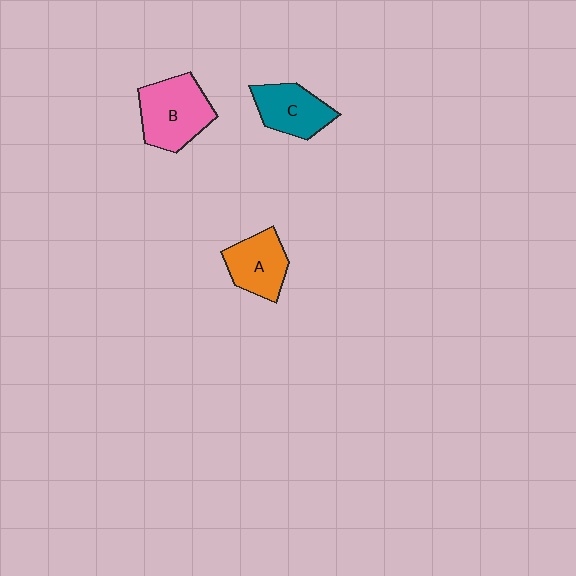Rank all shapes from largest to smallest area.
From largest to smallest: B (pink), C (teal), A (orange).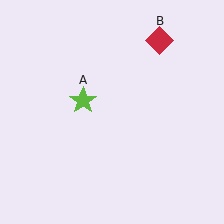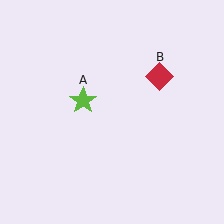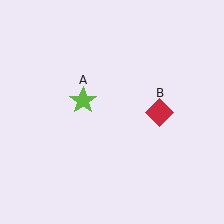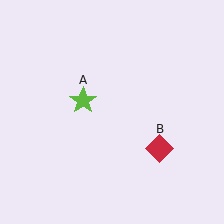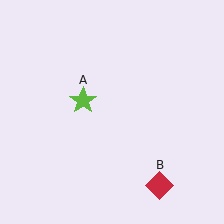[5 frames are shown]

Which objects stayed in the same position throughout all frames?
Lime star (object A) remained stationary.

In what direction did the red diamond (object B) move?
The red diamond (object B) moved down.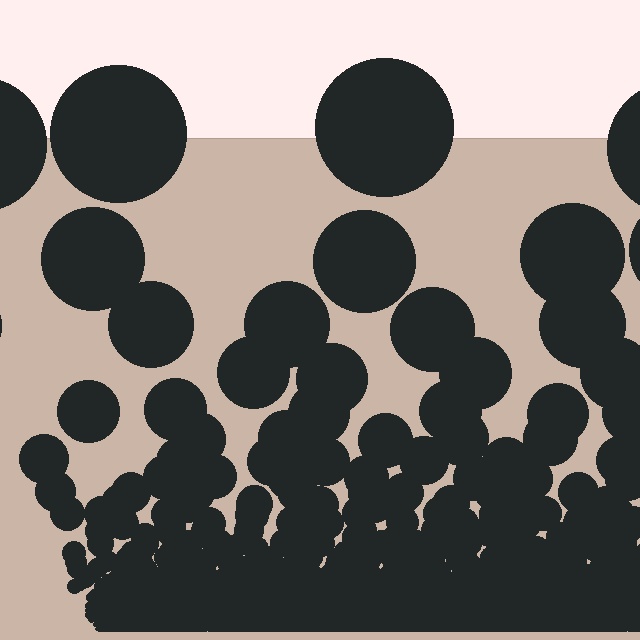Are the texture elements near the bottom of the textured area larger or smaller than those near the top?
Smaller. The gradient is inverted — elements near the bottom are smaller and denser.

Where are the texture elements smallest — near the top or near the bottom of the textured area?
Near the bottom.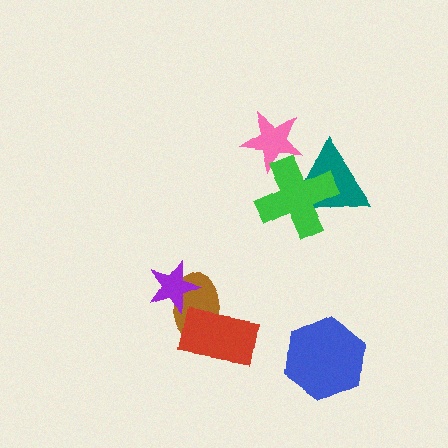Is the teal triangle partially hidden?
Yes, it is partially covered by another shape.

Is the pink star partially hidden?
Yes, it is partially covered by another shape.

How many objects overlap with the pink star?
1 object overlaps with the pink star.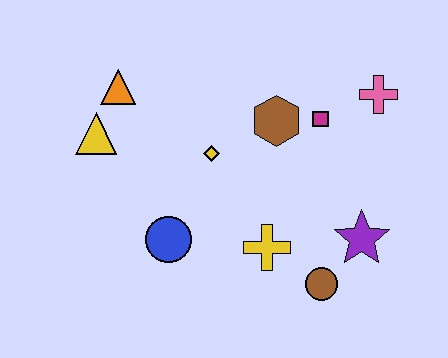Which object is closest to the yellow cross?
The brown circle is closest to the yellow cross.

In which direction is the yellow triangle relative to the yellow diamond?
The yellow triangle is to the left of the yellow diamond.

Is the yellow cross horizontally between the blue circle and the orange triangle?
No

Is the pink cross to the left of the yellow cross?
No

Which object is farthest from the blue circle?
The pink cross is farthest from the blue circle.